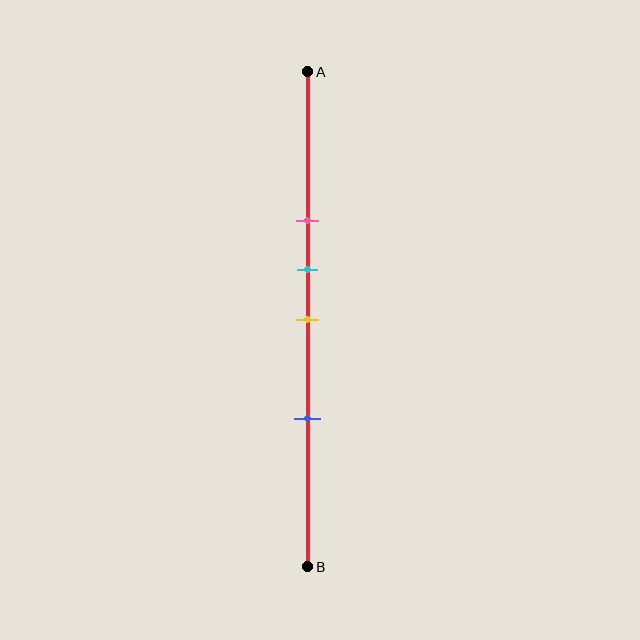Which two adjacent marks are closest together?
The cyan and yellow marks are the closest adjacent pair.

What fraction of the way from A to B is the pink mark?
The pink mark is approximately 30% (0.3) of the way from A to B.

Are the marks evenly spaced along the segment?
No, the marks are not evenly spaced.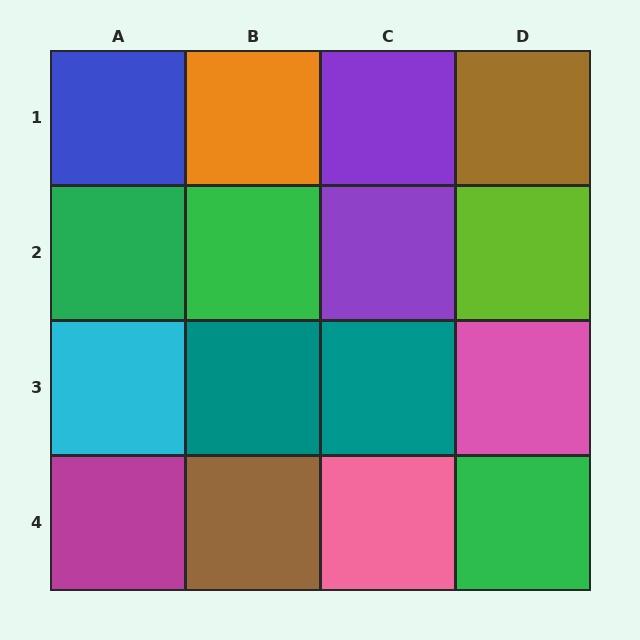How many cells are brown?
2 cells are brown.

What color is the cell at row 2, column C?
Purple.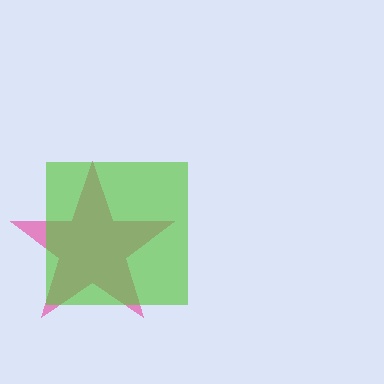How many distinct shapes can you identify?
There are 2 distinct shapes: a pink star, a lime square.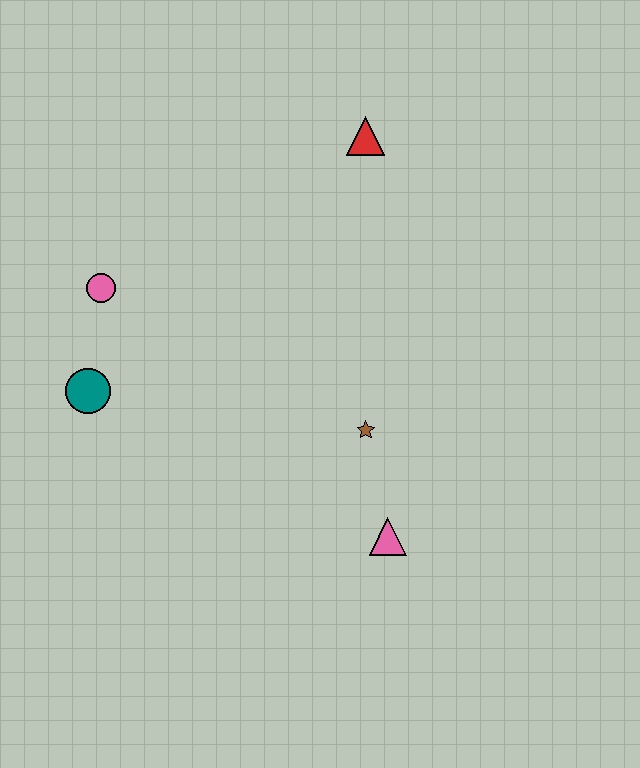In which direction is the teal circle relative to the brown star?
The teal circle is to the left of the brown star.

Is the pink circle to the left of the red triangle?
Yes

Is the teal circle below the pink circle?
Yes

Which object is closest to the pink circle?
The teal circle is closest to the pink circle.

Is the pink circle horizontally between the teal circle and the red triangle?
Yes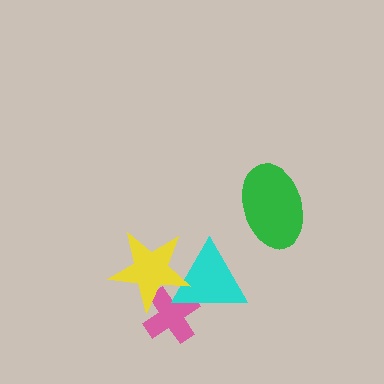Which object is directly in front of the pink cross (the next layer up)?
The cyan triangle is directly in front of the pink cross.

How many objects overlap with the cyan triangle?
2 objects overlap with the cyan triangle.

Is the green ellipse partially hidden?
No, no other shape covers it.